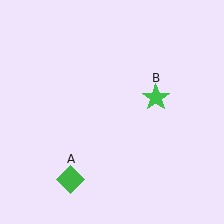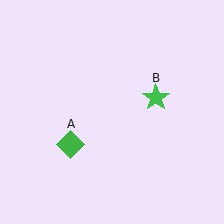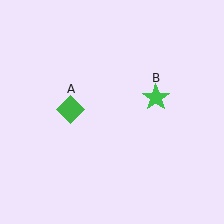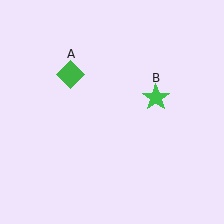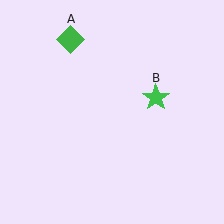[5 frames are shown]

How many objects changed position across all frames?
1 object changed position: green diamond (object A).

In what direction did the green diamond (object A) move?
The green diamond (object A) moved up.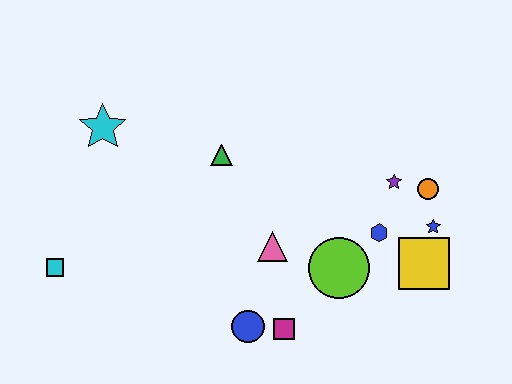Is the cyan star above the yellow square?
Yes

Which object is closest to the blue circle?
The magenta square is closest to the blue circle.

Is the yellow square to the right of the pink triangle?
Yes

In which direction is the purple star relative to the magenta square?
The purple star is above the magenta square.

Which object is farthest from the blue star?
The cyan square is farthest from the blue star.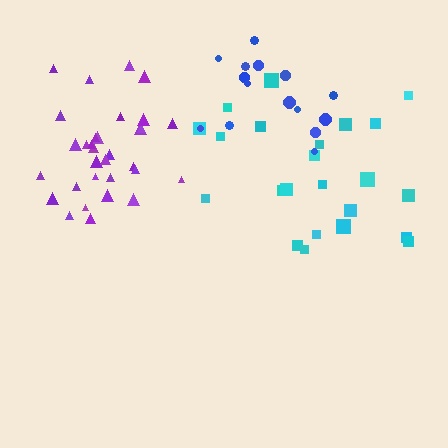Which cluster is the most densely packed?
Purple.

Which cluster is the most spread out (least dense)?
Cyan.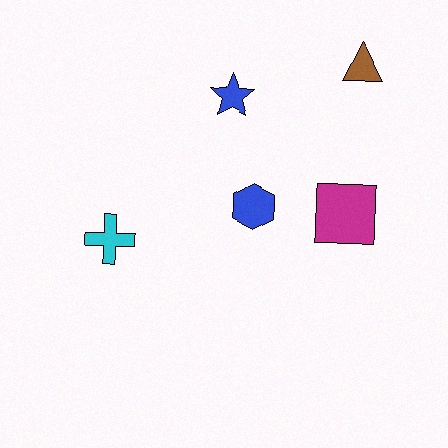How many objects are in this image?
There are 5 objects.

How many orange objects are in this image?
There are no orange objects.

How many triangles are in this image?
There is 1 triangle.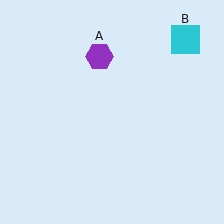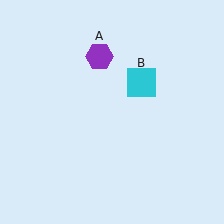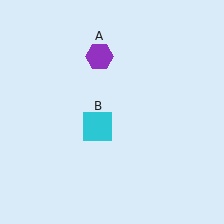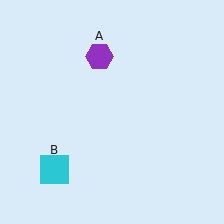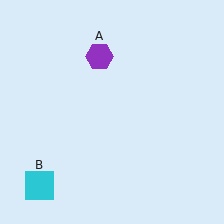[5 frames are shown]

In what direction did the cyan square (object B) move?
The cyan square (object B) moved down and to the left.